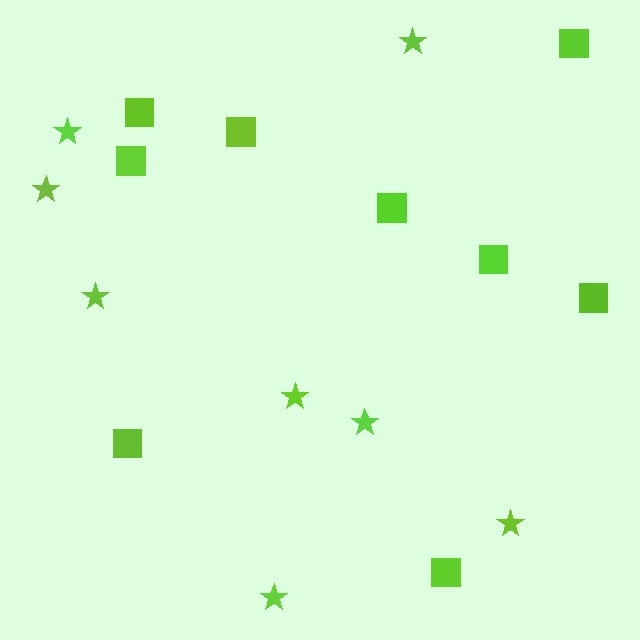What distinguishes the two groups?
There are 2 groups: one group of squares (9) and one group of stars (8).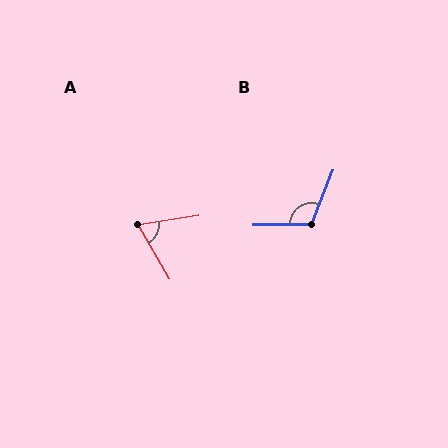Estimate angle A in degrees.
Approximately 69 degrees.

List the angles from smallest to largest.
A (69°), B (112°).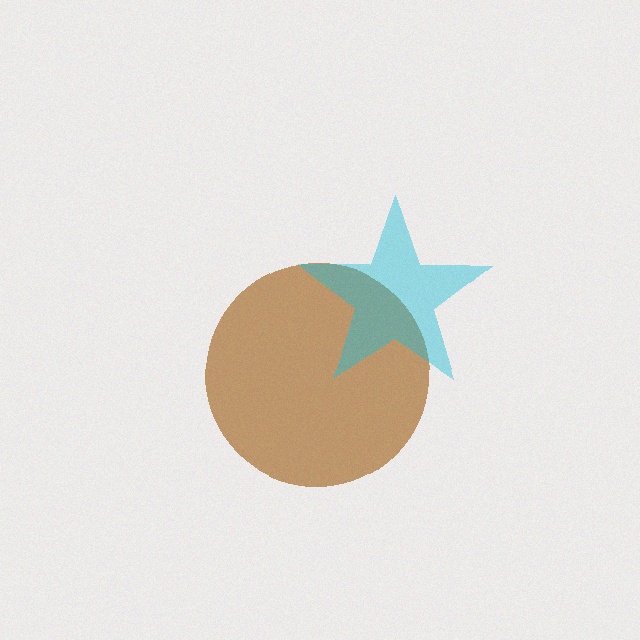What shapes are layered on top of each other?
The layered shapes are: a brown circle, a cyan star.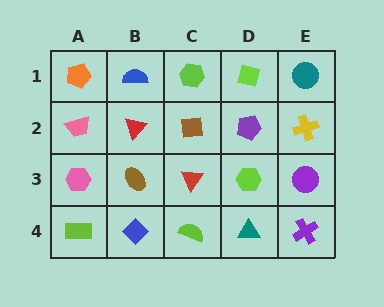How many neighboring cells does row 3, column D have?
4.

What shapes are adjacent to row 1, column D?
A purple pentagon (row 2, column D), a lime hexagon (row 1, column C), a teal circle (row 1, column E).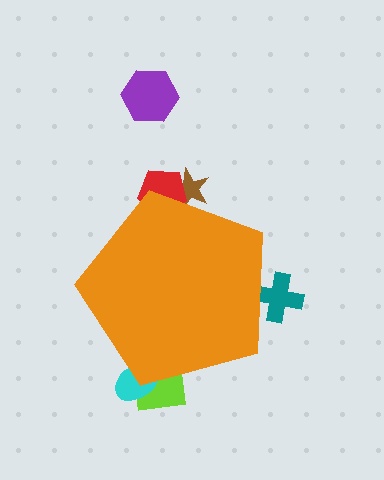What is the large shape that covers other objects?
An orange pentagon.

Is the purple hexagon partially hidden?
No, the purple hexagon is fully visible.